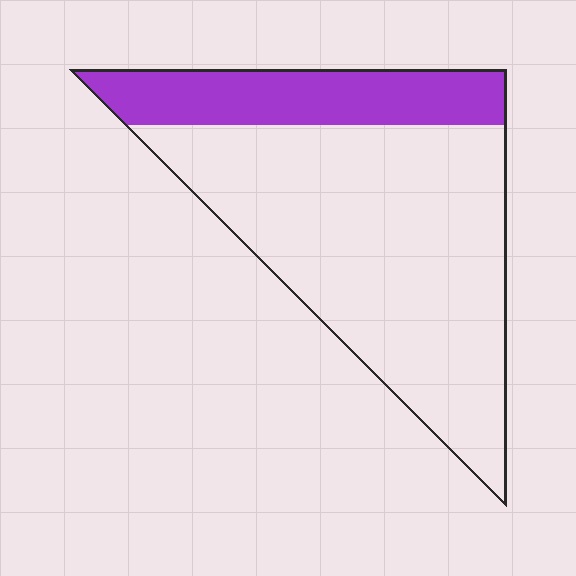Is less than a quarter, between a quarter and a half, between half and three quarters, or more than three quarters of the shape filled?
Less than a quarter.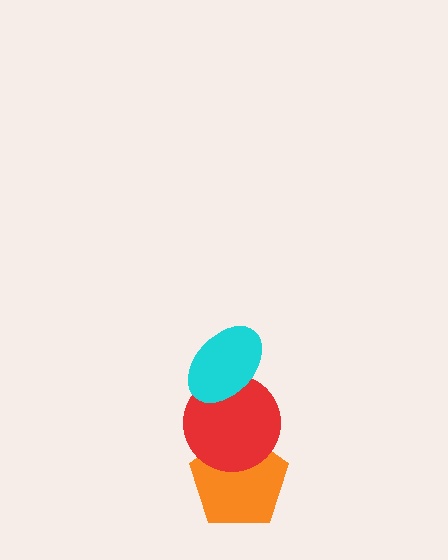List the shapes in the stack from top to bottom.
From top to bottom: the cyan ellipse, the red circle, the orange pentagon.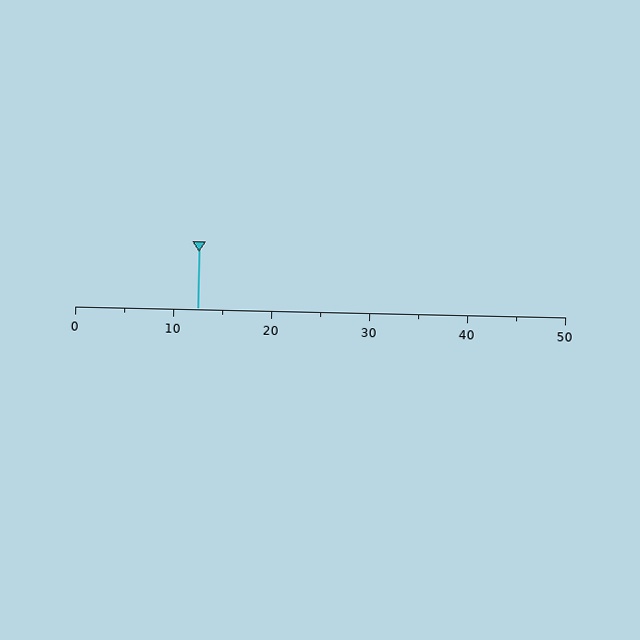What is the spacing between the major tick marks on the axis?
The major ticks are spaced 10 apart.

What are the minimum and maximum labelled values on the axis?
The axis runs from 0 to 50.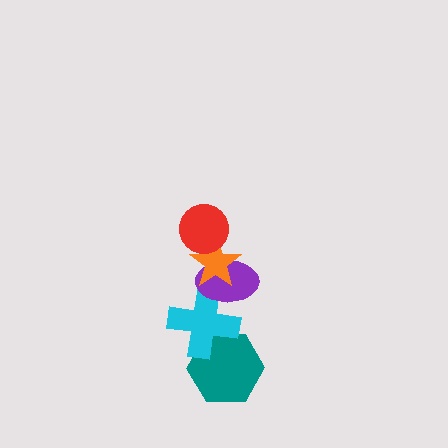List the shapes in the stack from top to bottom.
From top to bottom: the red circle, the orange star, the purple ellipse, the cyan cross, the teal hexagon.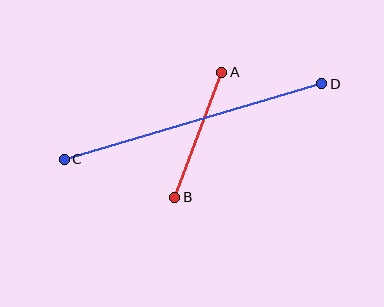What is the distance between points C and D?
The distance is approximately 268 pixels.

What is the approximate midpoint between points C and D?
The midpoint is at approximately (193, 121) pixels.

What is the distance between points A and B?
The distance is approximately 134 pixels.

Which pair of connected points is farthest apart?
Points C and D are farthest apart.